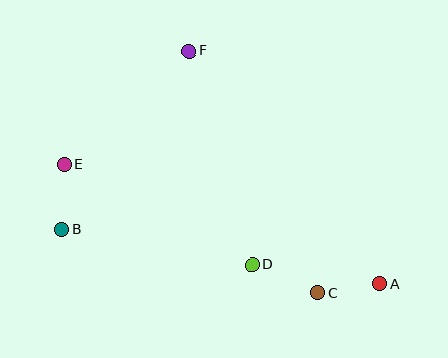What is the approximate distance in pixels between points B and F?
The distance between B and F is approximately 219 pixels.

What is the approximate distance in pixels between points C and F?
The distance between C and F is approximately 274 pixels.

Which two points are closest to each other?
Points A and C are closest to each other.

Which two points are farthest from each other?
Points A and E are farthest from each other.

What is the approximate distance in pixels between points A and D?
The distance between A and D is approximately 129 pixels.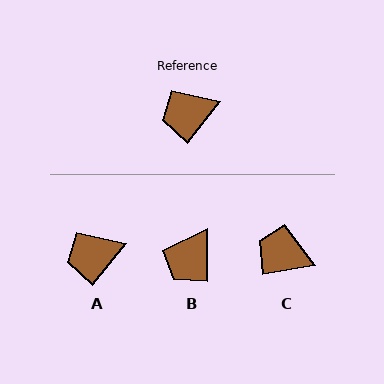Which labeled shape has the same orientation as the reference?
A.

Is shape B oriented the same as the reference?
No, it is off by about 39 degrees.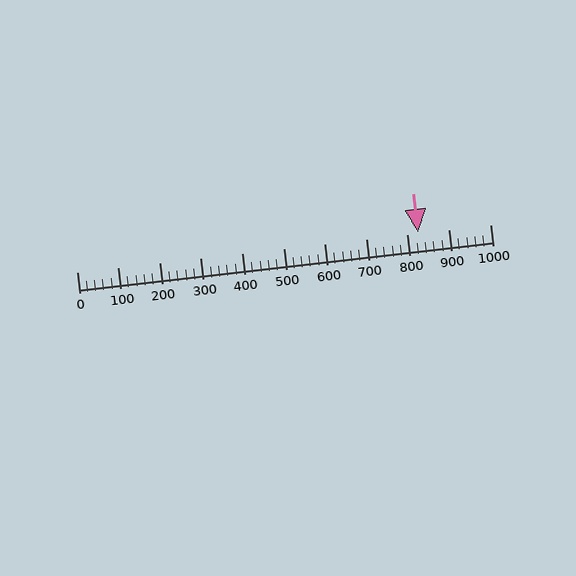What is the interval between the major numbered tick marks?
The major tick marks are spaced 100 units apart.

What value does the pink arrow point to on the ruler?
The pink arrow points to approximately 827.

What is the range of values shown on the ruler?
The ruler shows values from 0 to 1000.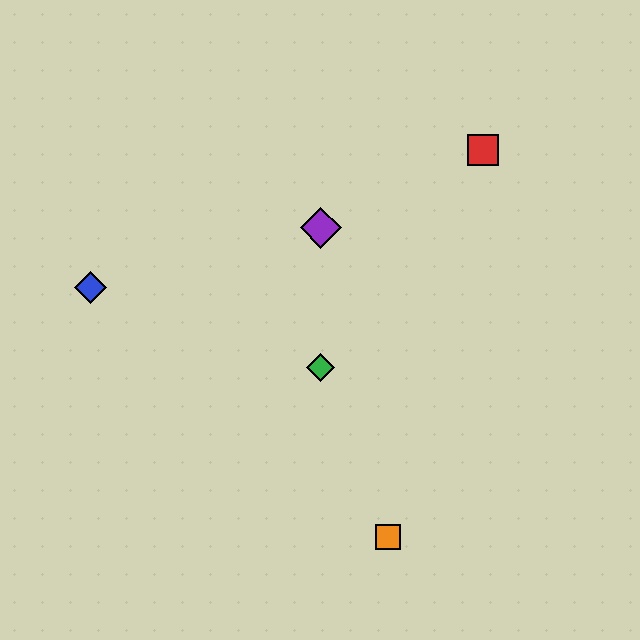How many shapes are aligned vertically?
3 shapes (the green diamond, the yellow diamond, the purple diamond) are aligned vertically.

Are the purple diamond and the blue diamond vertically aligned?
No, the purple diamond is at x≈321 and the blue diamond is at x≈90.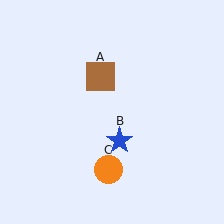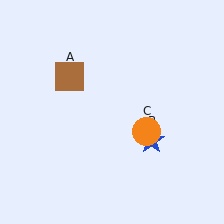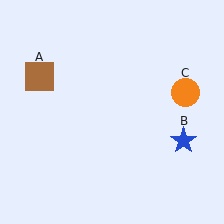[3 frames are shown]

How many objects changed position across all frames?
3 objects changed position: brown square (object A), blue star (object B), orange circle (object C).